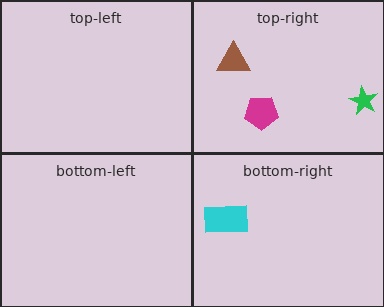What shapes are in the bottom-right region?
The cyan rectangle.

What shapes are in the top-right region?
The green star, the brown triangle, the magenta pentagon.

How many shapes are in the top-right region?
3.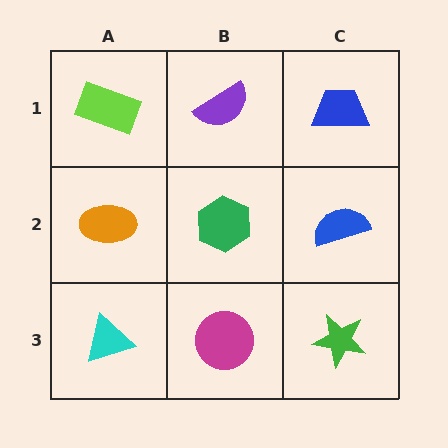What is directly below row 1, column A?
An orange ellipse.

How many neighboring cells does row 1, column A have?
2.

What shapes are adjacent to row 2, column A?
A lime rectangle (row 1, column A), a cyan triangle (row 3, column A), a green hexagon (row 2, column B).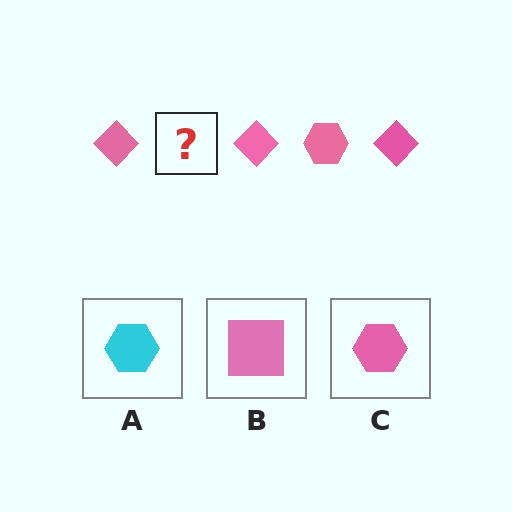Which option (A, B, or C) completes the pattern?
C.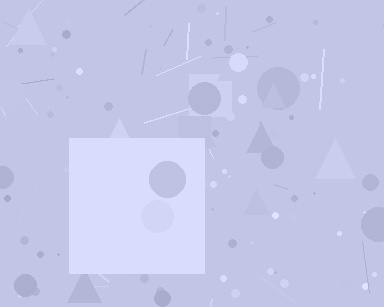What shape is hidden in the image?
A square is hidden in the image.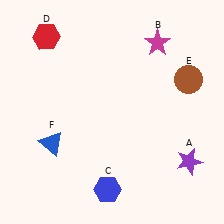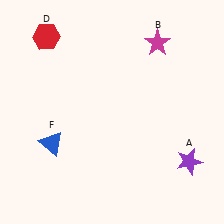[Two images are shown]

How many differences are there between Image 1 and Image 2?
There are 2 differences between the two images.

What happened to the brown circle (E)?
The brown circle (E) was removed in Image 2. It was in the top-right area of Image 1.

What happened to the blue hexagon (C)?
The blue hexagon (C) was removed in Image 2. It was in the bottom-left area of Image 1.